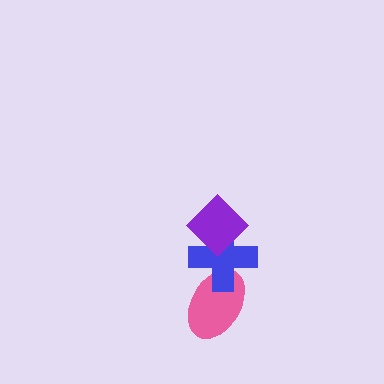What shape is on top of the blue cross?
The purple diamond is on top of the blue cross.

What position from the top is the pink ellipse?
The pink ellipse is 3rd from the top.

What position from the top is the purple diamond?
The purple diamond is 1st from the top.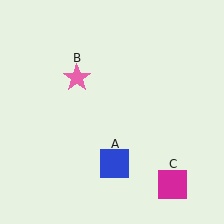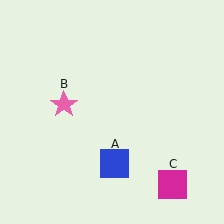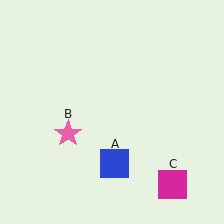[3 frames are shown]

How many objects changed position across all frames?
1 object changed position: pink star (object B).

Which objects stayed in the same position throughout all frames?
Blue square (object A) and magenta square (object C) remained stationary.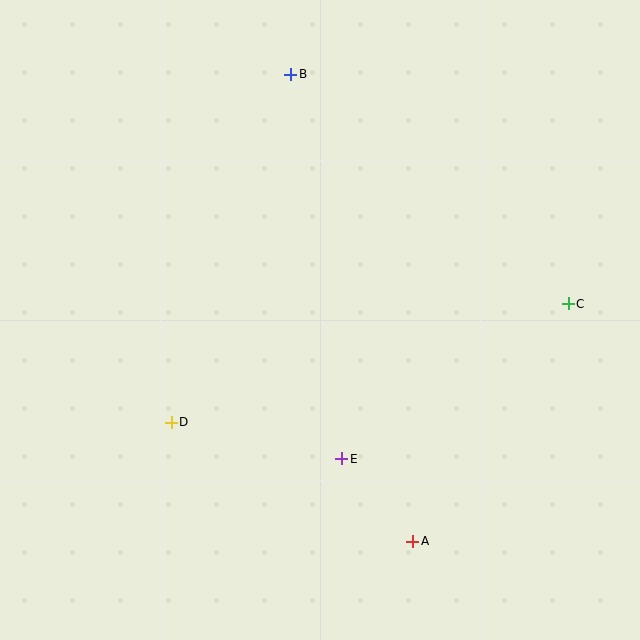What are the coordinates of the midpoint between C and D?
The midpoint between C and D is at (370, 363).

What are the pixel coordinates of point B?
Point B is at (291, 74).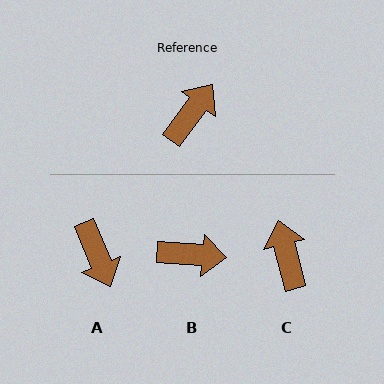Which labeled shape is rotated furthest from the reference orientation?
A, about 121 degrees away.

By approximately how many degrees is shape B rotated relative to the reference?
Approximately 58 degrees clockwise.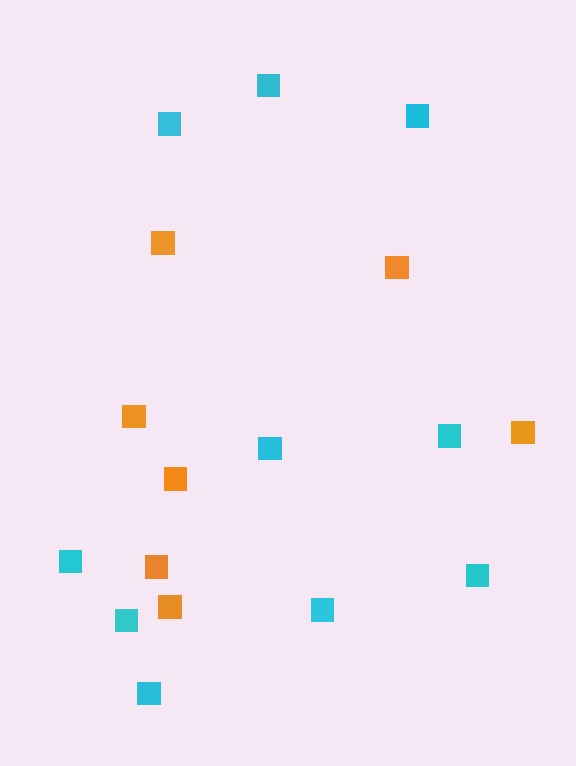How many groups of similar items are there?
There are 2 groups: one group of cyan squares (10) and one group of orange squares (7).